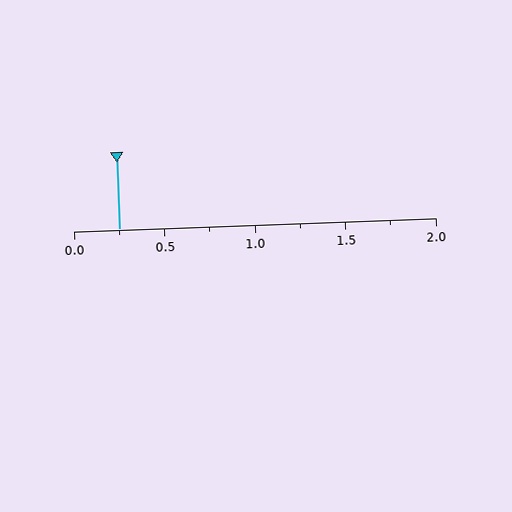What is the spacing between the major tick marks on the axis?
The major ticks are spaced 0.5 apart.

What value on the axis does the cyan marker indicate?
The marker indicates approximately 0.25.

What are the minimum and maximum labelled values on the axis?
The axis runs from 0.0 to 2.0.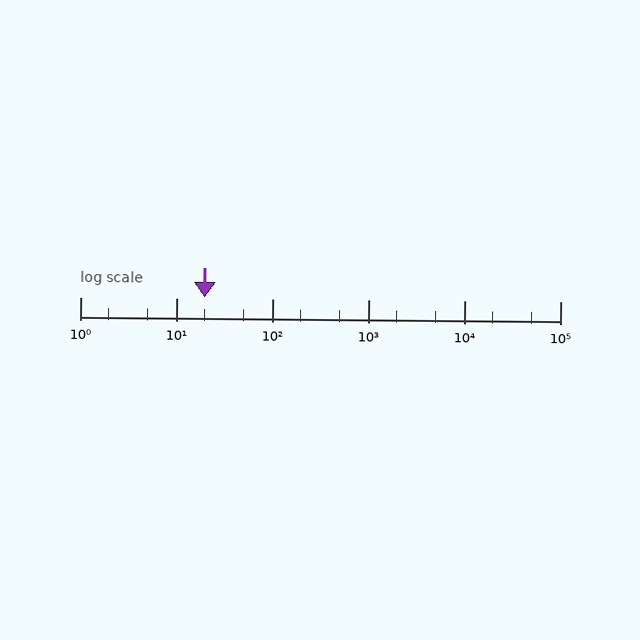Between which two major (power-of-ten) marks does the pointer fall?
The pointer is between 10 and 100.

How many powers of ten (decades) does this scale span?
The scale spans 5 decades, from 1 to 100000.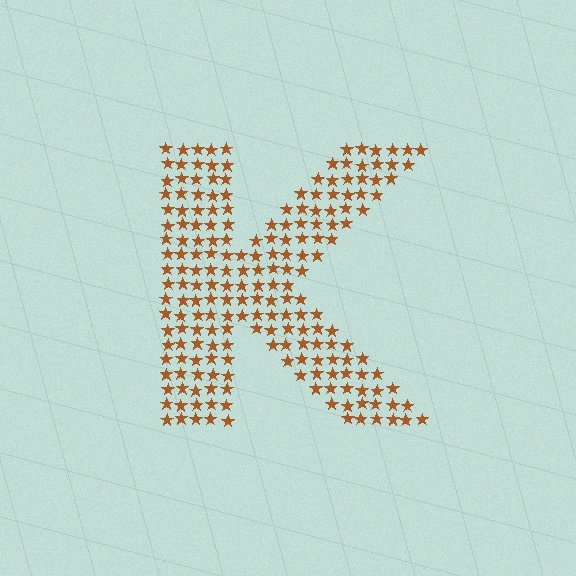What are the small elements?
The small elements are stars.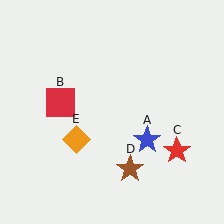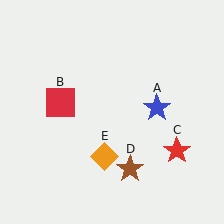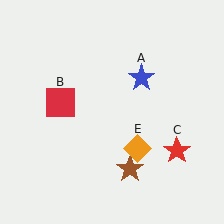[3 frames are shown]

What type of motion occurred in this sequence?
The blue star (object A), orange diamond (object E) rotated counterclockwise around the center of the scene.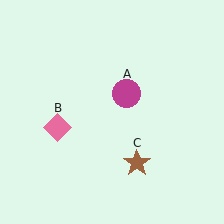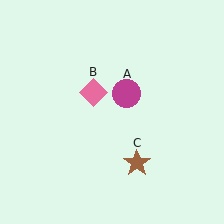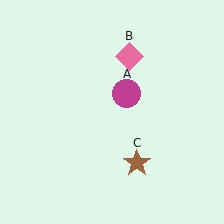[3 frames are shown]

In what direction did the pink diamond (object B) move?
The pink diamond (object B) moved up and to the right.